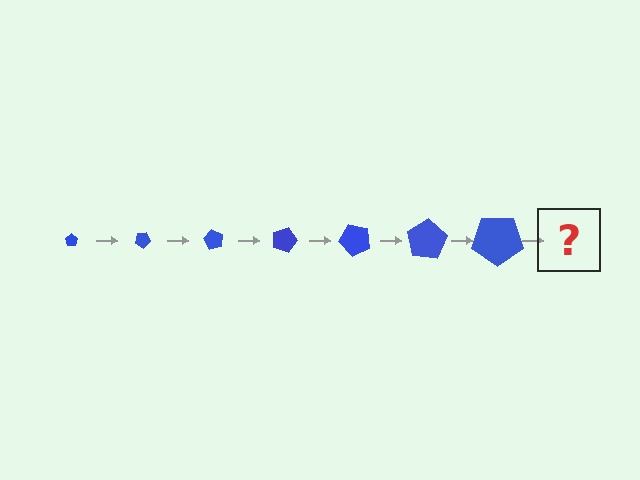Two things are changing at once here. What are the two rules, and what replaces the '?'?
The two rules are that the pentagon grows larger each step and it rotates 30 degrees each step. The '?' should be a pentagon, larger than the previous one and rotated 210 degrees from the start.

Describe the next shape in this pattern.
It should be a pentagon, larger than the previous one and rotated 210 degrees from the start.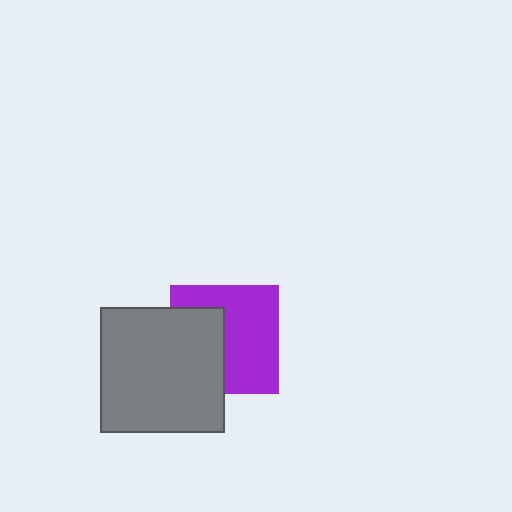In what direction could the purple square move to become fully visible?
The purple square could move right. That would shift it out from behind the gray square entirely.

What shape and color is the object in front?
The object in front is a gray square.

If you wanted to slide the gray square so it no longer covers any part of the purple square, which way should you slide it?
Slide it left — that is the most direct way to separate the two shapes.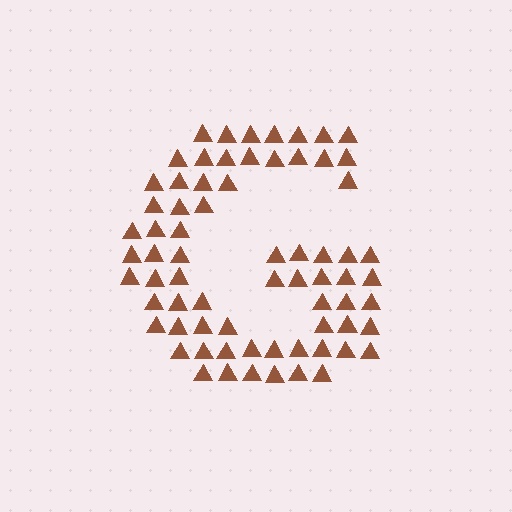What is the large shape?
The large shape is the letter G.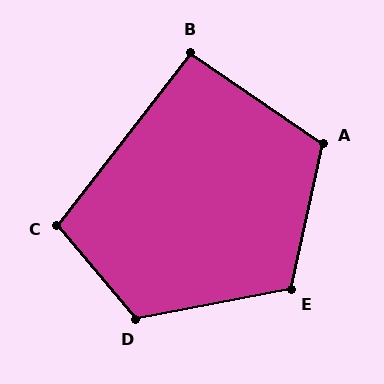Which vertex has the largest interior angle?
D, at approximately 119 degrees.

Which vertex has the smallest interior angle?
B, at approximately 93 degrees.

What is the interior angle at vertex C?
Approximately 102 degrees (obtuse).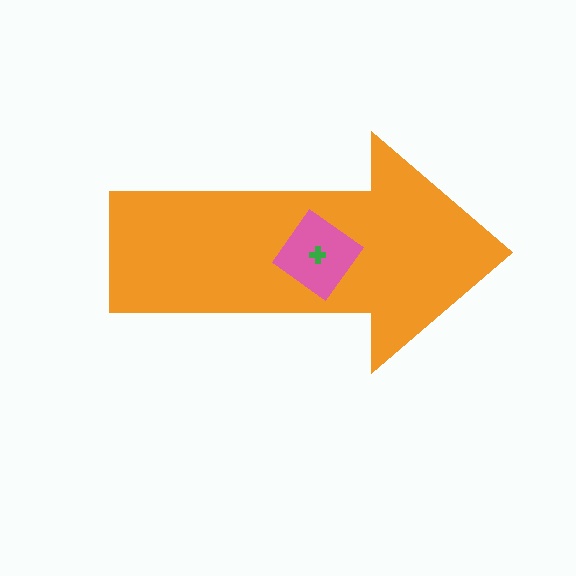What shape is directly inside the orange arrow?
The pink diamond.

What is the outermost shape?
The orange arrow.